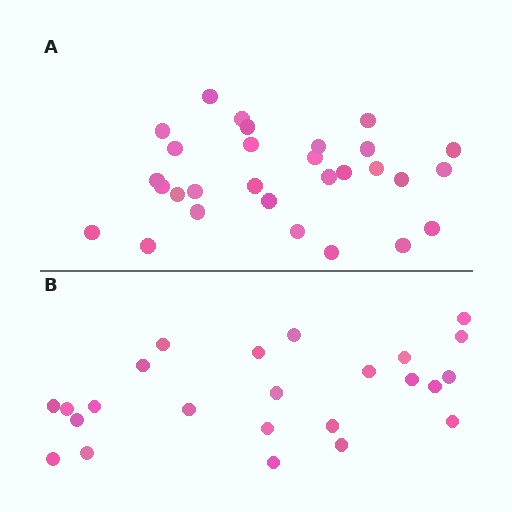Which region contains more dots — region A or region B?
Region A (the top region) has more dots.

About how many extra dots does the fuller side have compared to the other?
Region A has about 5 more dots than region B.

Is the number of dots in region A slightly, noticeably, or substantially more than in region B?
Region A has only slightly more — the two regions are fairly close. The ratio is roughly 1.2 to 1.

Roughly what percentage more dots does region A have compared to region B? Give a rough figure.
About 20% more.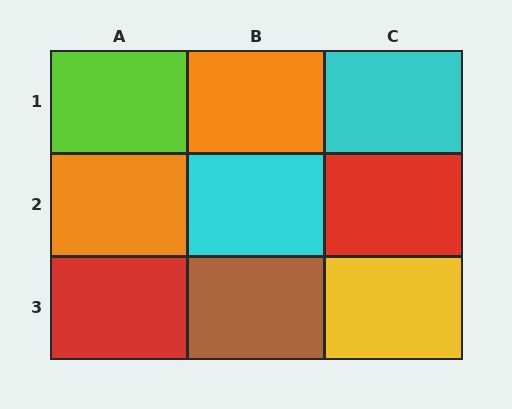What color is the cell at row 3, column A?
Red.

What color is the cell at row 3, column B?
Brown.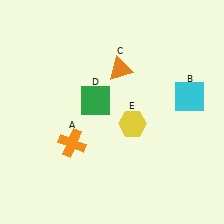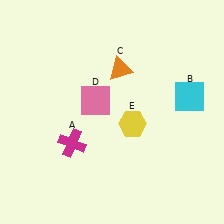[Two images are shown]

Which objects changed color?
A changed from orange to magenta. D changed from green to pink.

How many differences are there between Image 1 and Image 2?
There are 2 differences between the two images.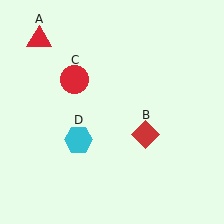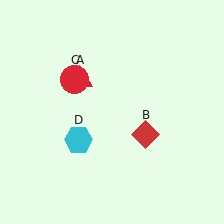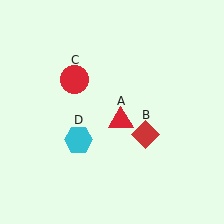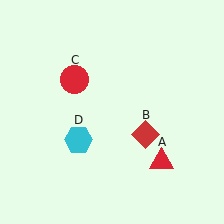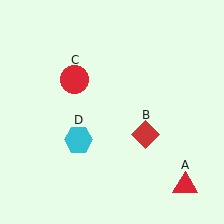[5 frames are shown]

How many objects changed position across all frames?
1 object changed position: red triangle (object A).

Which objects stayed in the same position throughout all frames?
Red diamond (object B) and red circle (object C) and cyan hexagon (object D) remained stationary.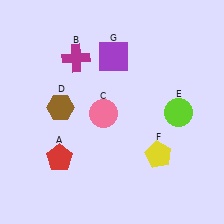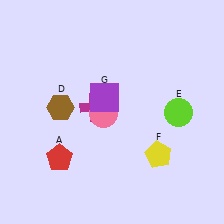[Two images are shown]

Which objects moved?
The objects that moved are: the magenta cross (B), the purple square (G).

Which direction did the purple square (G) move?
The purple square (G) moved down.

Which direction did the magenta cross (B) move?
The magenta cross (B) moved down.